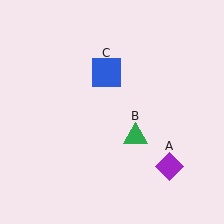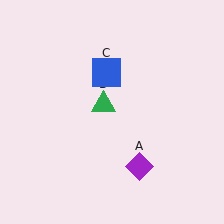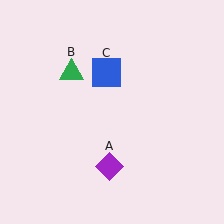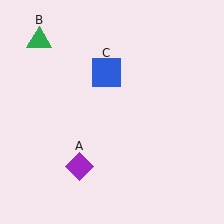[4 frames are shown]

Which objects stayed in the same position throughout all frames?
Blue square (object C) remained stationary.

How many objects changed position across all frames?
2 objects changed position: purple diamond (object A), green triangle (object B).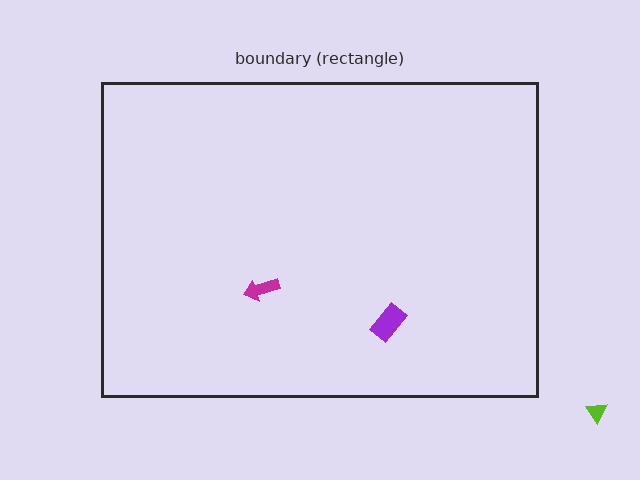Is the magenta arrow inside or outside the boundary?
Inside.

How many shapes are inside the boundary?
2 inside, 1 outside.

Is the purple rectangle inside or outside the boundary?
Inside.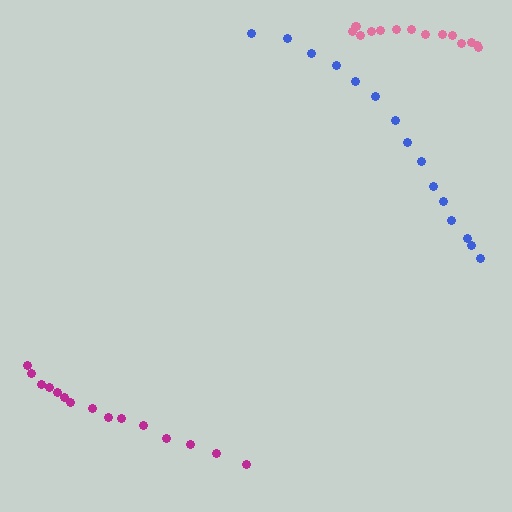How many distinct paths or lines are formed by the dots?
There are 3 distinct paths.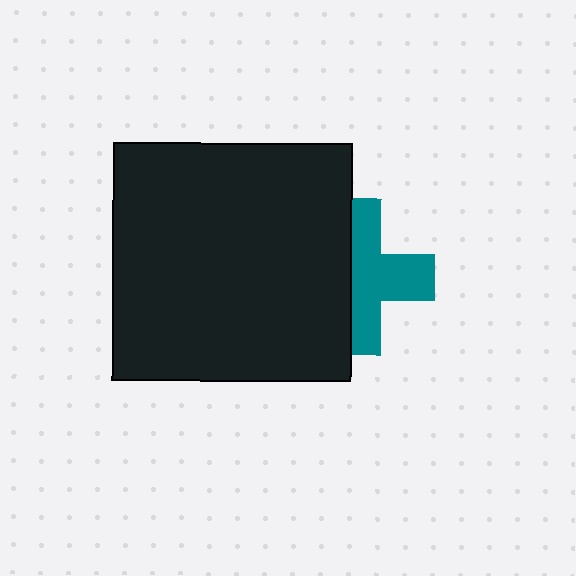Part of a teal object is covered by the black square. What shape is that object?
It is a cross.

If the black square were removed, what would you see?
You would see the complete teal cross.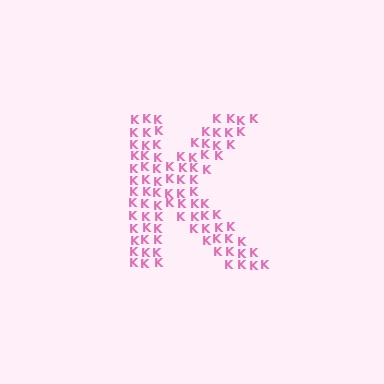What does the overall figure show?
The overall figure shows the letter K.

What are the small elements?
The small elements are letter K's.